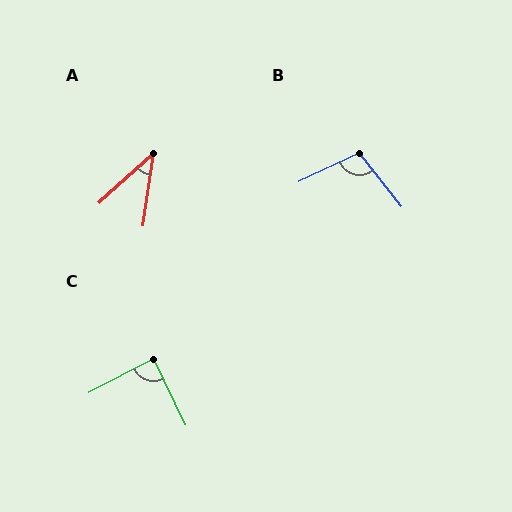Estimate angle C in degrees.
Approximately 88 degrees.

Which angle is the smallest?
A, at approximately 40 degrees.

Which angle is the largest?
B, at approximately 103 degrees.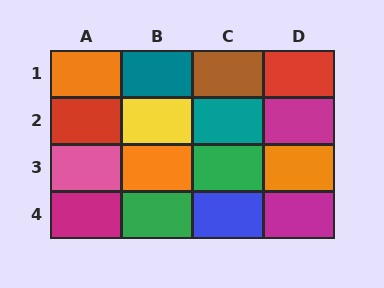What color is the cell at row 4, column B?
Green.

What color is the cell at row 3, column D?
Orange.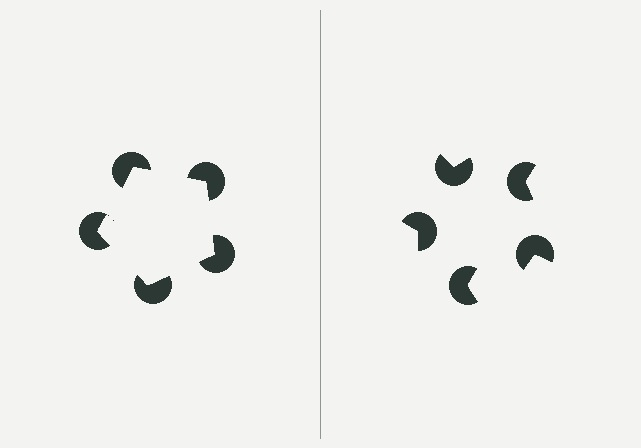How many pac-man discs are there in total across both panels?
10 — 5 on each side.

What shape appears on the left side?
An illusory pentagon.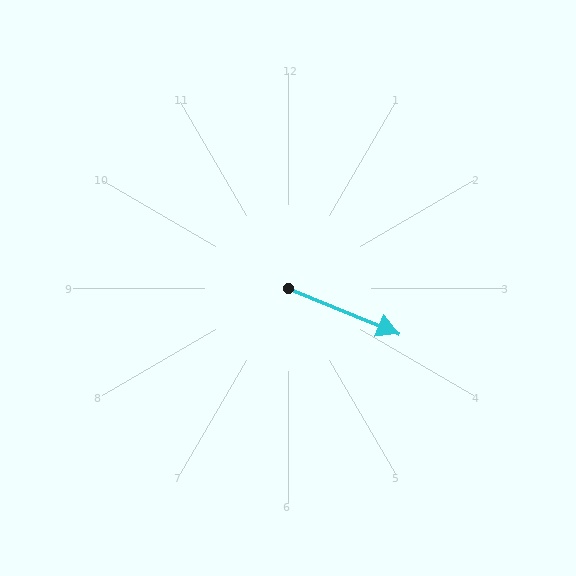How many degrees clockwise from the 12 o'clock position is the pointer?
Approximately 112 degrees.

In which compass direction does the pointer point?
East.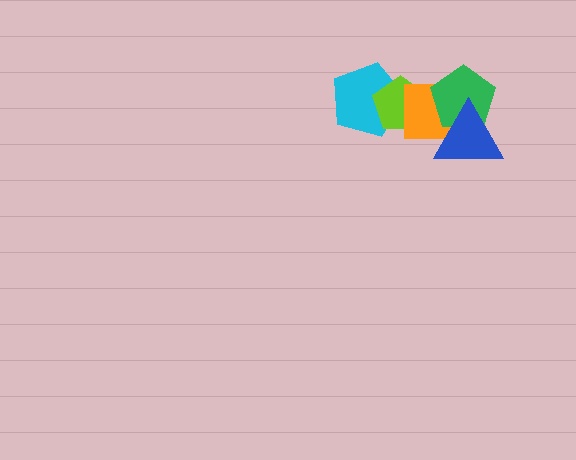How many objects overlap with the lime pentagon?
2 objects overlap with the lime pentagon.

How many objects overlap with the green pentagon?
2 objects overlap with the green pentagon.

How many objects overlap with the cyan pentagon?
1 object overlaps with the cyan pentagon.